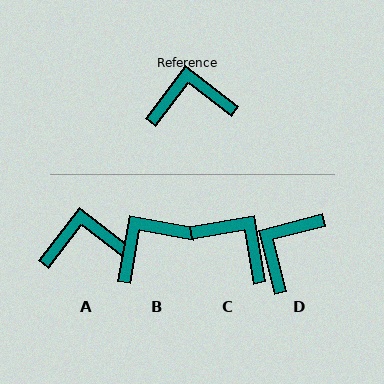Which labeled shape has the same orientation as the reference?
A.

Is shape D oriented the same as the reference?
No, it is off by about 51 degrees.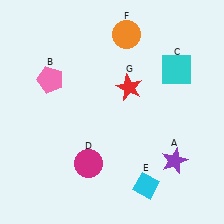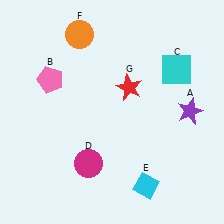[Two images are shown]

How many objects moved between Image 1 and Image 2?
2 objects moved between the two images.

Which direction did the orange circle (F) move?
The orange circle (F) moved left.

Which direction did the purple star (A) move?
The purple star (A) moved up.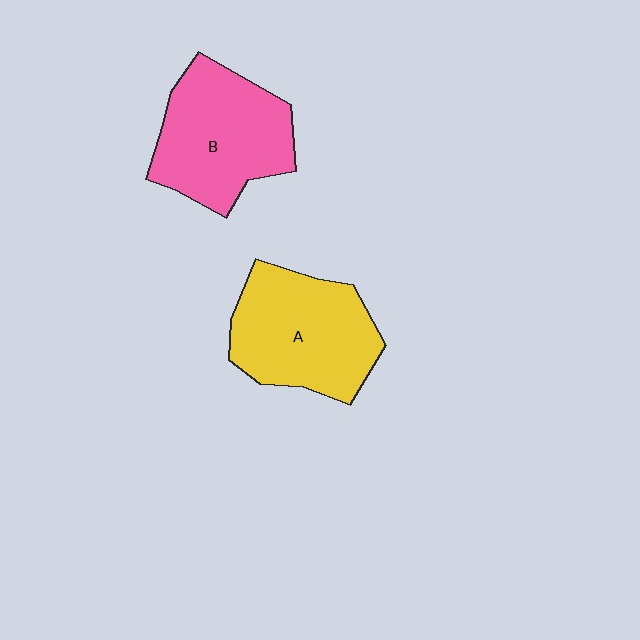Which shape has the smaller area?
Shape B (pink).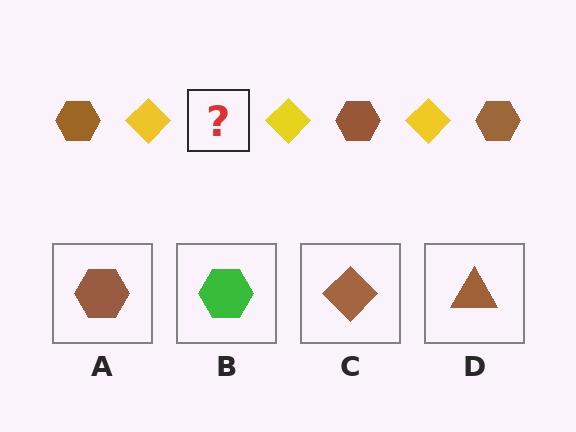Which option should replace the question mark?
Option A.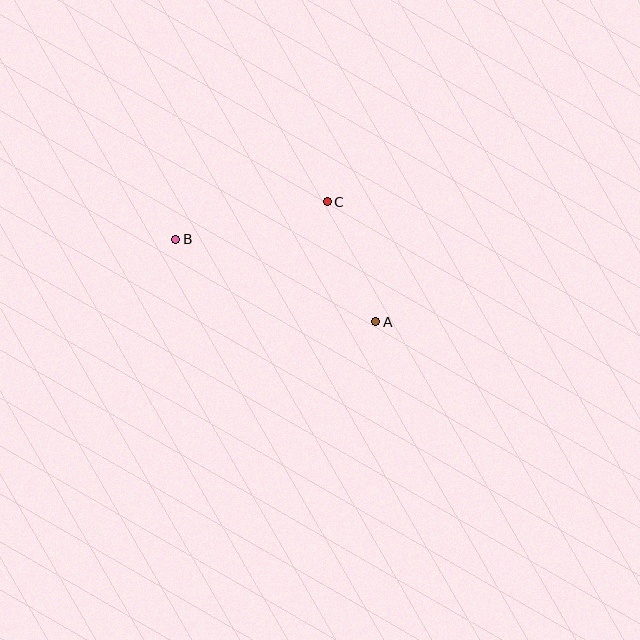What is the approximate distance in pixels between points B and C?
The distance between B and C is approximately 156 pixels.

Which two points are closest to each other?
Points A and C are closest to each other.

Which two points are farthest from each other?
Points A and B are farthest from each other.